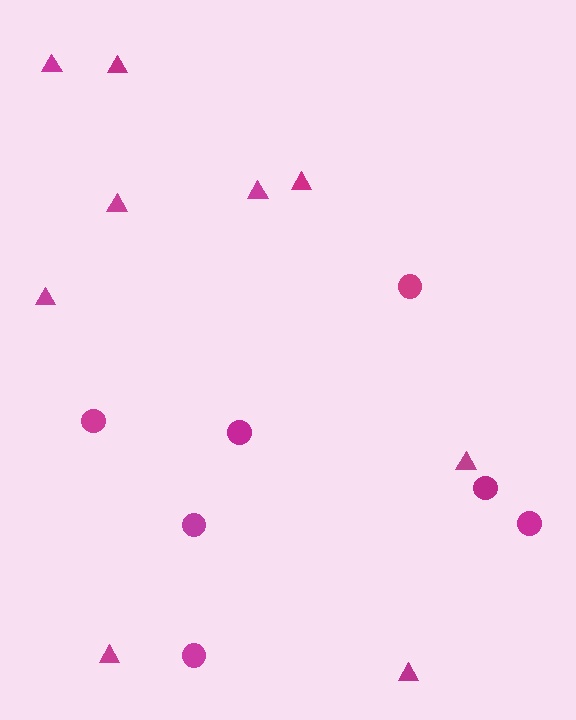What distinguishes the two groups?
There are 2 groups: one group of triangles (9) and one group of circles (7).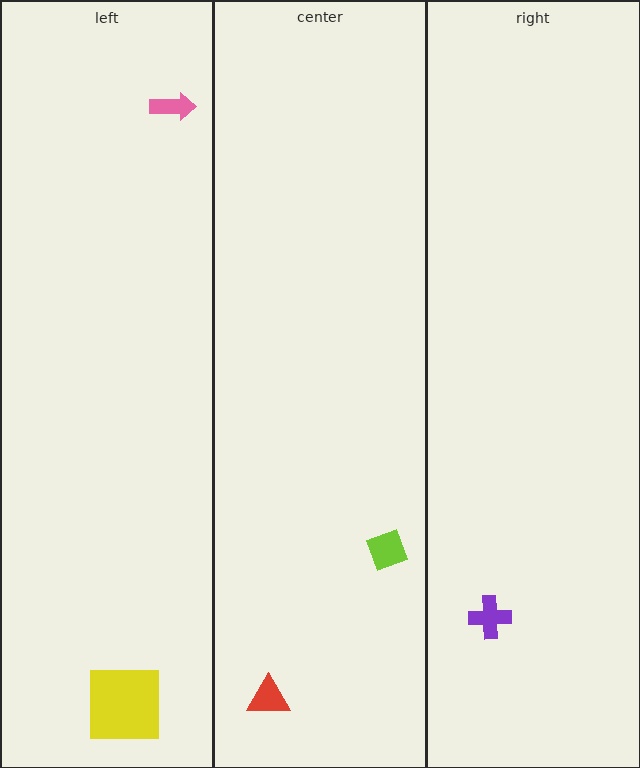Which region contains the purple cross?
The right region.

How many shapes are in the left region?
2.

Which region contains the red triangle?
The center region.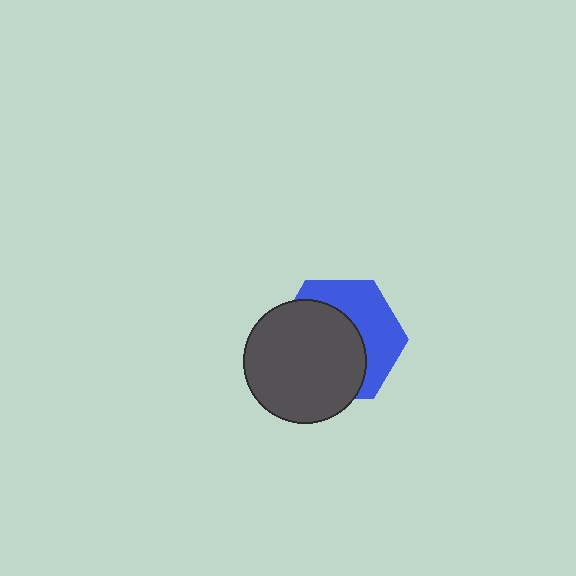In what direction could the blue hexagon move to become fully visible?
The blue hexagon could move toward the upper-right. That would shift it out from behind the dark gray circle entirely.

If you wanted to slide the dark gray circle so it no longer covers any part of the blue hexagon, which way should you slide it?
Slide it toward the lower-left — that is the most direct way to separate the two shapes.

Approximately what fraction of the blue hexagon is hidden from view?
Roughly 58% of the blue hexagon is hidden behind the dark gray circle.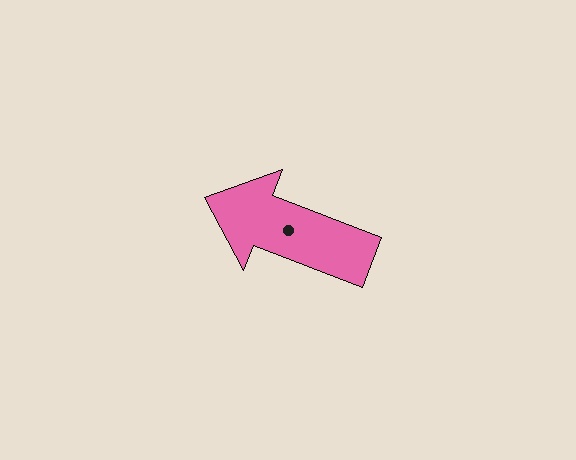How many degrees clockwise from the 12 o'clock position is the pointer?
Approximately 291 degrees.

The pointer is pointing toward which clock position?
Roughly 10 o'clock.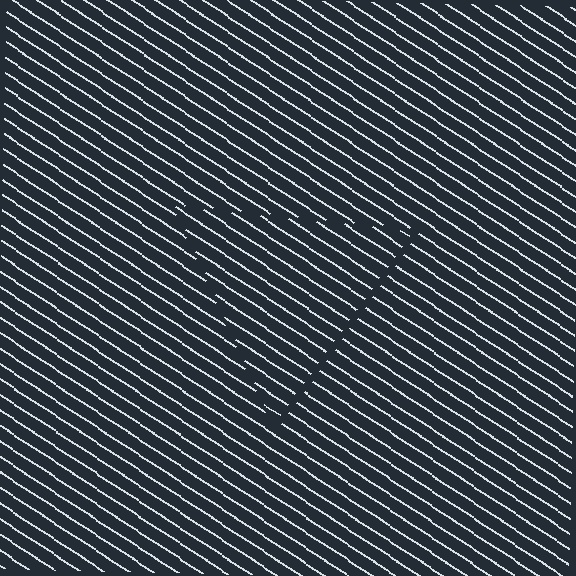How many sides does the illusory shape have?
3 sides — the line-ends trace a triangle.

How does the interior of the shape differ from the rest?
The interior of the shape contains the same grating, shifted by half a period — the contour is defined by the phase discontinuity where line-ends from the inner and outer gratings abut.